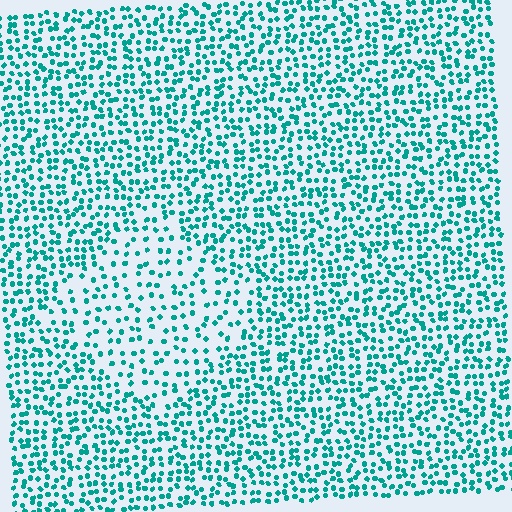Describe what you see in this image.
The image contains small teal elements arranged at two different densities. A diamond-shaped region is visible where the elements are less densely packed than the surrounding area.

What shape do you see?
I see a diamond.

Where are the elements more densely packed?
The elements are more densely packed outside the diamond boundary.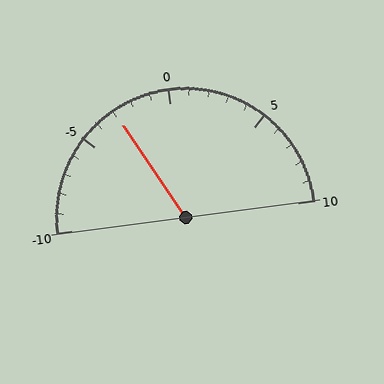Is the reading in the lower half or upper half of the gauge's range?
The reading is in the lower half of the range (-10 to 10).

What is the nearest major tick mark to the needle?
The nearest major tick mark is -5.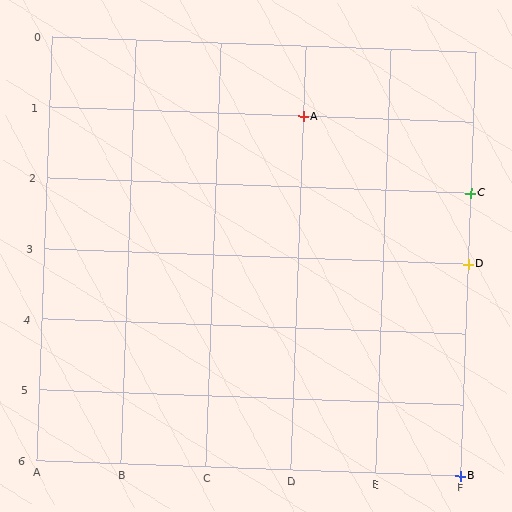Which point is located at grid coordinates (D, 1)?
Point A is at (D, 1).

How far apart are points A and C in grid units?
Points A and C are 2 columns and 1 row apart (about 2.2 grid units diagonally).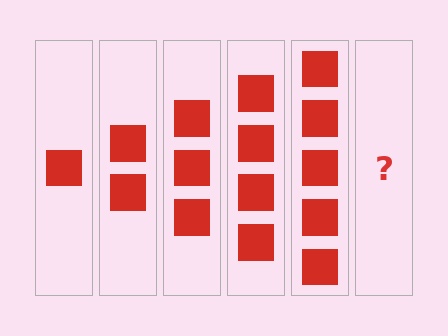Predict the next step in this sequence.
The next step is 6 squares.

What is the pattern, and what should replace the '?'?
The pattern is that each step adds one more square. The '?' should be 6 squares.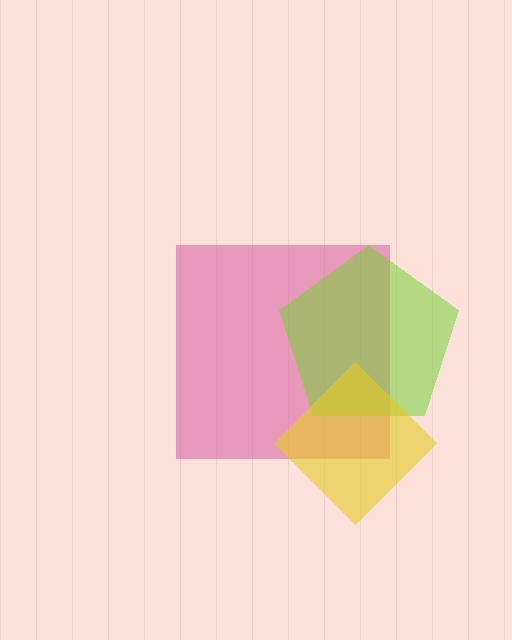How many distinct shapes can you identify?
There are 3 distinct shapes: a pink square, a lime pentagon, a yellow diamond.